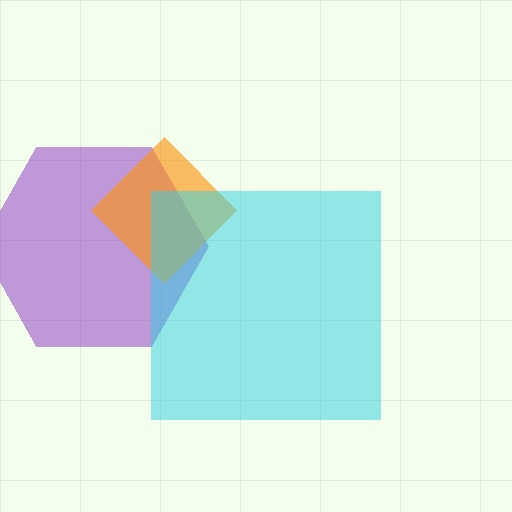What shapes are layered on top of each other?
The layered shapes are: a purple hexagon, an orange diamond, a cyan square.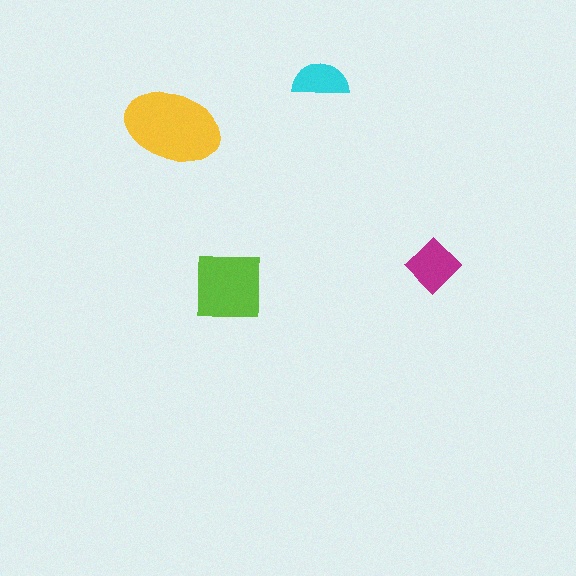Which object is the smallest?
The cyan semicircle.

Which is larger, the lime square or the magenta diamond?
The lime square.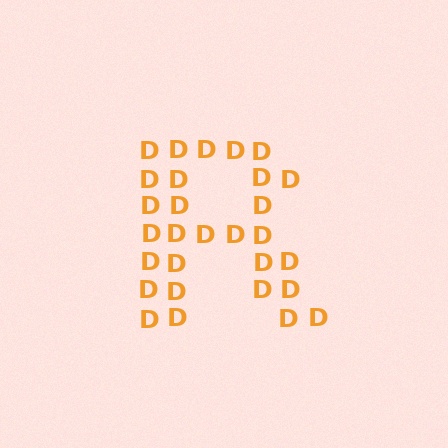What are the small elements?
The small elements are letter D's.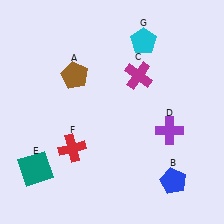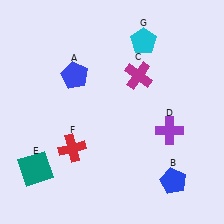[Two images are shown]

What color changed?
The pentagon (A) changed from brown in Image 1 to blue in Image 2.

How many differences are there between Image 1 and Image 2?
There is 1 difference between the two images.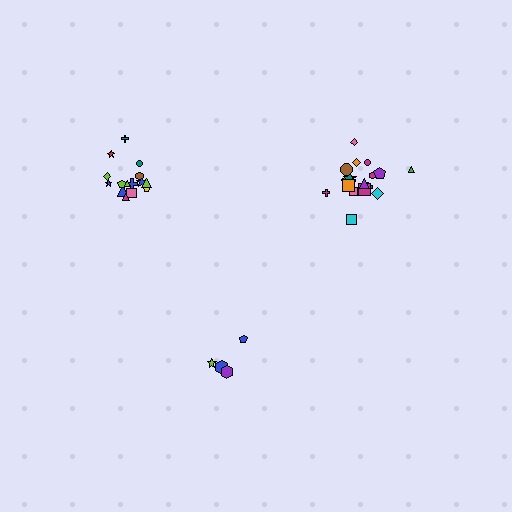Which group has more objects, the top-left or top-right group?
The top-right group.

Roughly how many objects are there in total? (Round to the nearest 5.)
Roughly 35 objects in total.